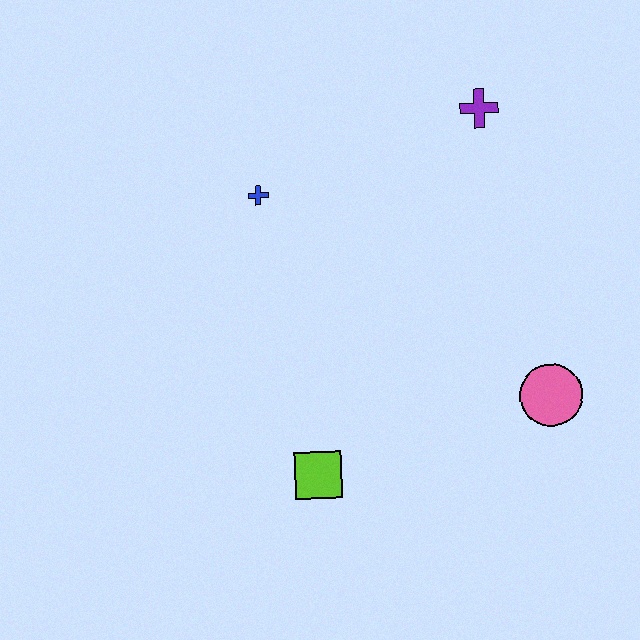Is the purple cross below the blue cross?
No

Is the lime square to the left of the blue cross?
No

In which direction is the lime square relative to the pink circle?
The lime square is to the left of the pink circle.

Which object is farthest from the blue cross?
The pink circle is farthest from the blue cross.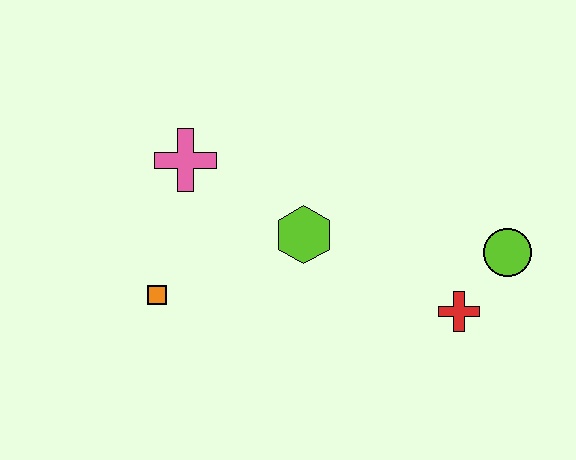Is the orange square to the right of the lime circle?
No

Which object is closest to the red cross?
The lime circle is closest to the red cross.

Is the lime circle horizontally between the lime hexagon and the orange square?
No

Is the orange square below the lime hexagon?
Yes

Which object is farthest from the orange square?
The lime circle is farthest from the orange square.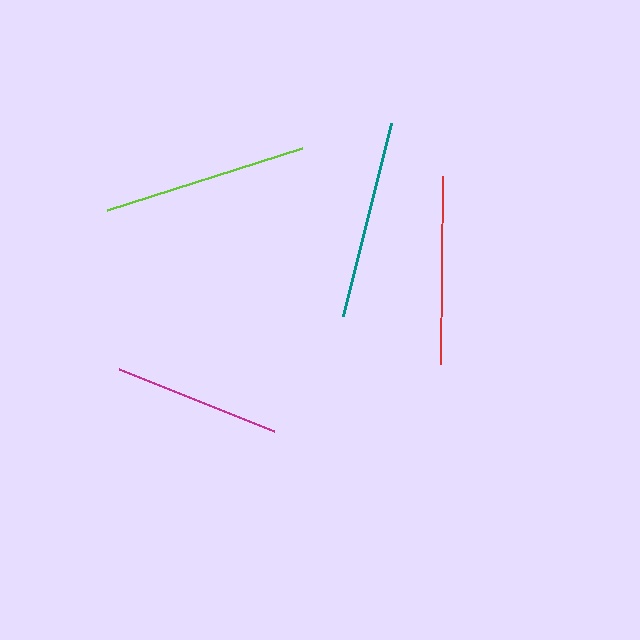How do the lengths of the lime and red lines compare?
The lime and red lines are approximately the same length.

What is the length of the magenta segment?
The magenta segment is approximately 166 pixels long.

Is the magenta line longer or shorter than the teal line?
The teal line is longer than the magenta line.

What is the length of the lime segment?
The lime segment is approximately 205 pixels long.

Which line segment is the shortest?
The magenta line is the shortest at approximately 166 pixels.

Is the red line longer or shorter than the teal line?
The teal line is longer than the red line.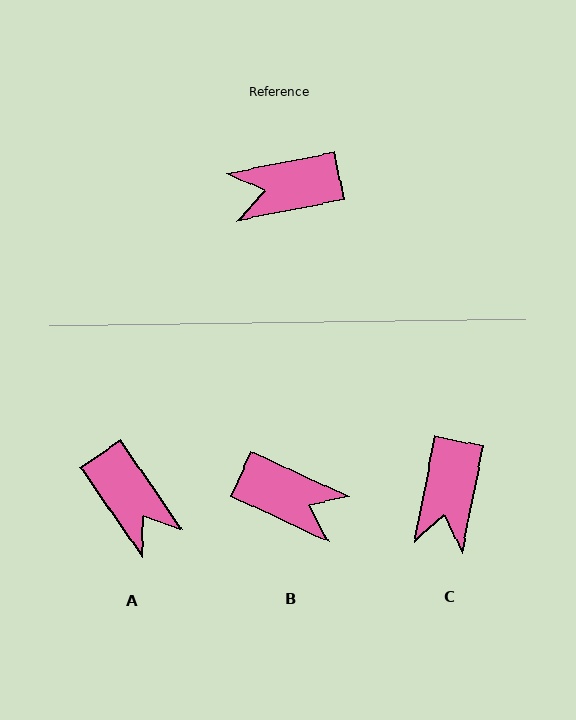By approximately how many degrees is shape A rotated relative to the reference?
Approximately 113 degrees counter-clockwise.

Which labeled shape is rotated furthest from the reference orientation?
B, about 144 degrees away.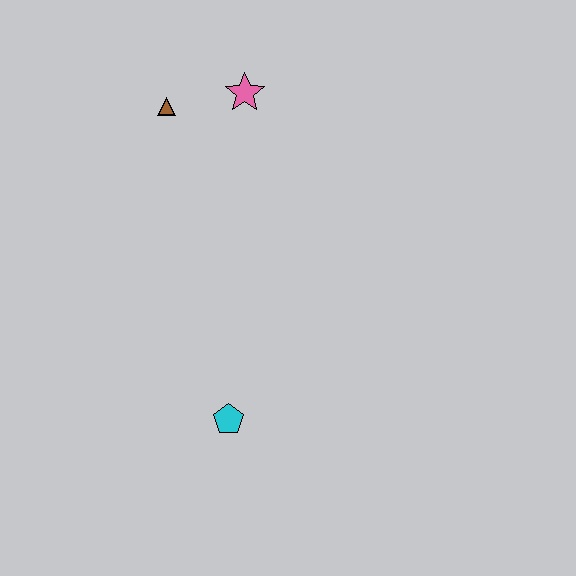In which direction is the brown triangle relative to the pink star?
The brown triangle is to the left of the pink star.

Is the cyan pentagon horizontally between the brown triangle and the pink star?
Yes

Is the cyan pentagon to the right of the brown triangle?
Yes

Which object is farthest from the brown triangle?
The cyan pentagon is farthest from the brown triangle.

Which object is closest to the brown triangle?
The pink star is closest to the brown triangle.